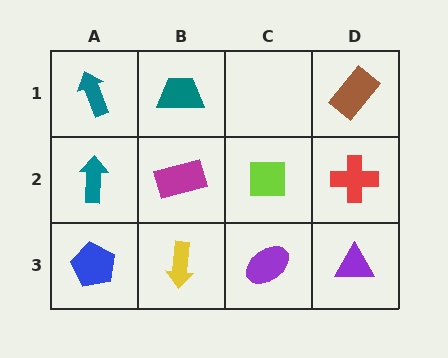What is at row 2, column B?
A magenta rectangle.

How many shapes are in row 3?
4 shapes.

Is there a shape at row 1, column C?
No, that cell is empty.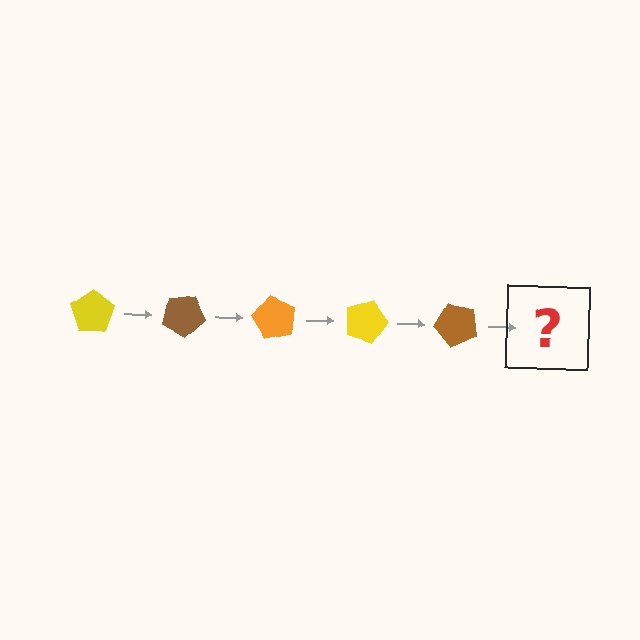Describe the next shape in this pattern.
It should be an orange pentagon, rotated 150 degrees from the start.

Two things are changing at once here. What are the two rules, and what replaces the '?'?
The two rules are that it rotates 30 degrees each step and the color cycles through yellow, brown, and orange. The '?' should be an orange pentagon, rotated 150 degrees from the start.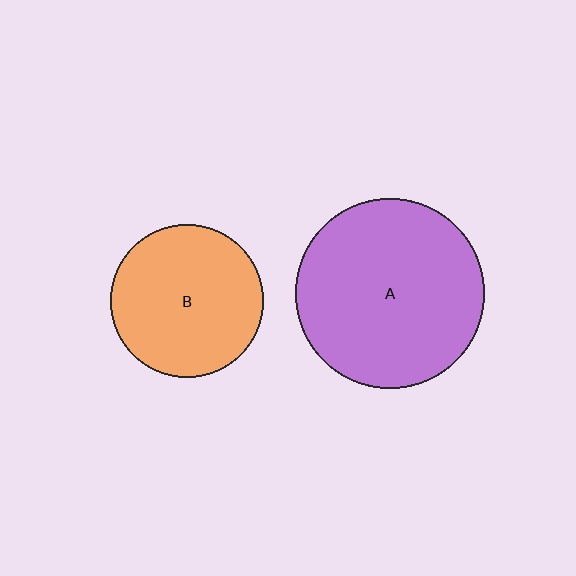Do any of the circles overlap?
No, none of the circles overlap.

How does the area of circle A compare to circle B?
Approximately 1.5 times.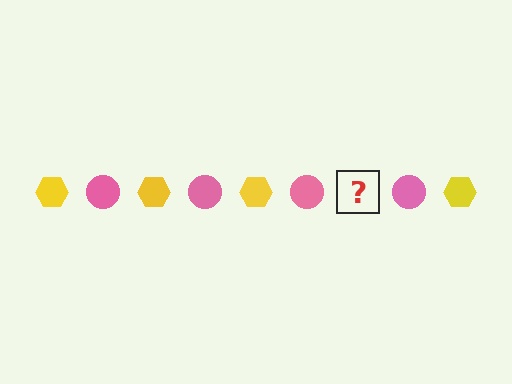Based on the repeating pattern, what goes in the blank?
The blank should be a yellow hexagon.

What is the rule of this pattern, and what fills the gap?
The rule is that the pattern alternates between yellow hexagon and pink circle. The gap should be filled with a yellow hexagon.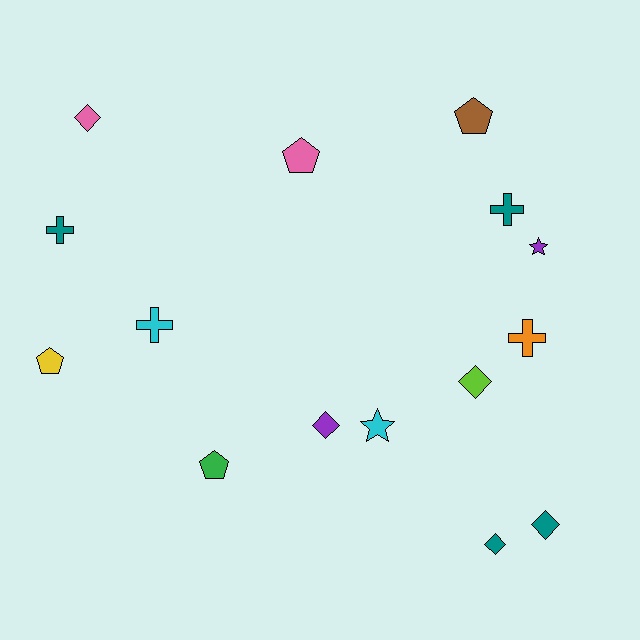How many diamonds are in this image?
There are 5 diamonds.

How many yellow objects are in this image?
There is 1 yellow object.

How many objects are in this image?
There are 15 objects.